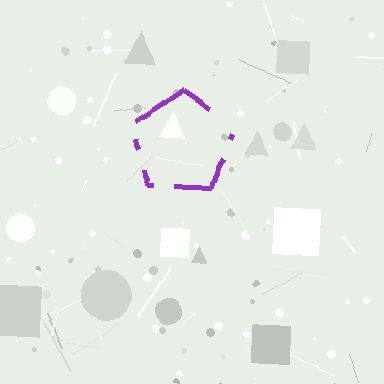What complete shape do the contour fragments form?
The contour fragments form a pentagon.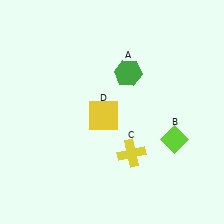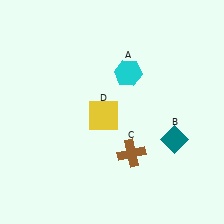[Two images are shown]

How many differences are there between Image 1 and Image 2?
There are 3 differences between the two images.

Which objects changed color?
A changed from green to cyan. B changed from lime to teal. C changed from yellow to brown.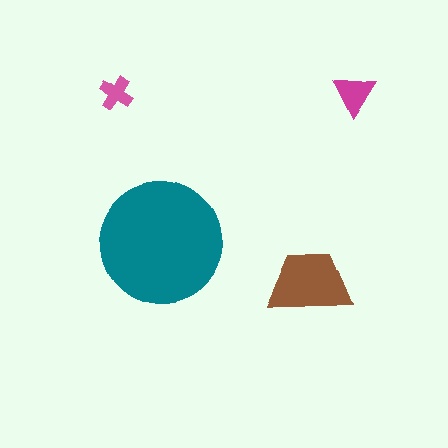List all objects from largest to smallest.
The teal circle, the brown trapezoid, the magenta triangle, the pink cross.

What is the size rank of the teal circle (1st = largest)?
1st.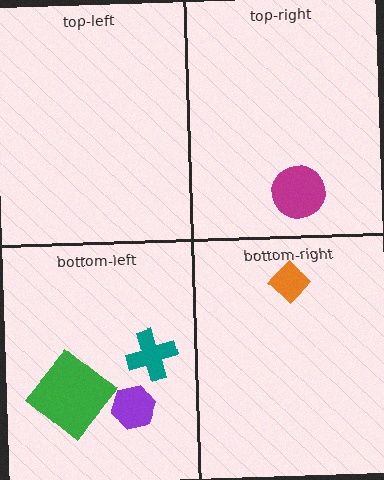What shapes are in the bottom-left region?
The green diamond, the teal cross, the purple hexagon.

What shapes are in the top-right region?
The magenta circle.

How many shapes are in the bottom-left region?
3.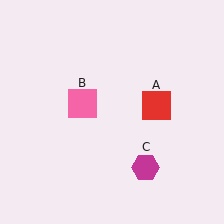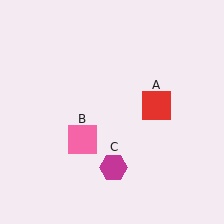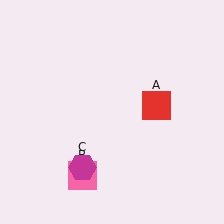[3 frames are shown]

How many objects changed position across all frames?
2 objects changed position: pink square (object B), magenta hexagon (object C).